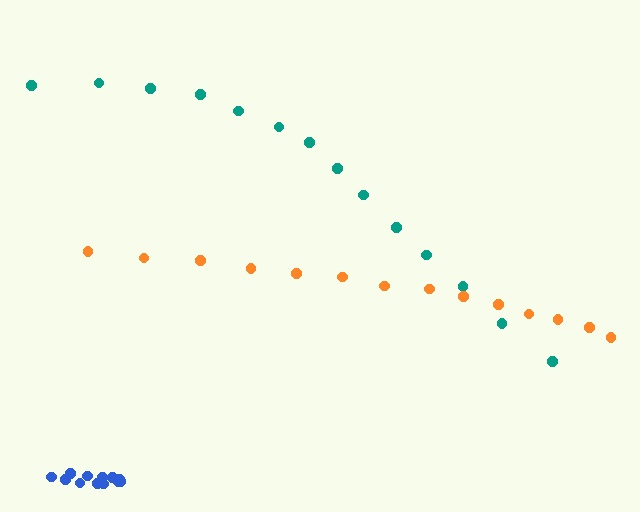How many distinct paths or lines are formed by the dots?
There are 3 distinct paths.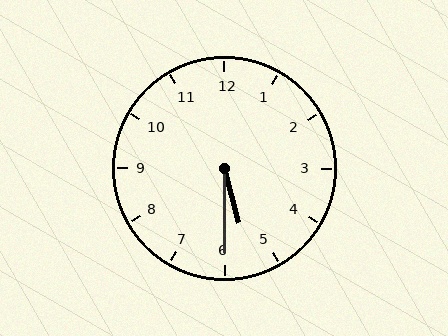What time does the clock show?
5:30.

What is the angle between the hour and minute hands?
Approximately 15 degrees.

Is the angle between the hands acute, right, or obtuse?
It is acute.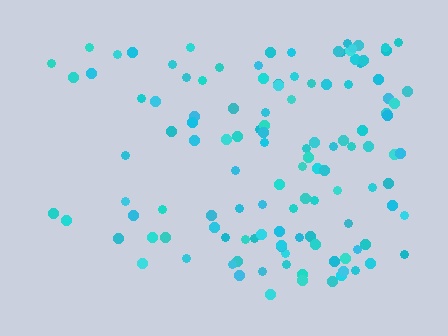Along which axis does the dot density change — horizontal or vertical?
Horizontal.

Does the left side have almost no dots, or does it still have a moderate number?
Still a moderate number, just noticeably fewer than the right.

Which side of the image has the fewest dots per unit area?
The left.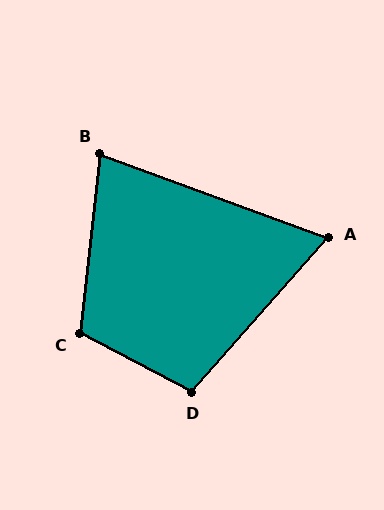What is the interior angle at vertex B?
Approximately 76 degrees (acute).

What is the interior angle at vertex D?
Approximately 104 degrees (obtuse).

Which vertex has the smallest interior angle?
A, at approximately 69 degrees.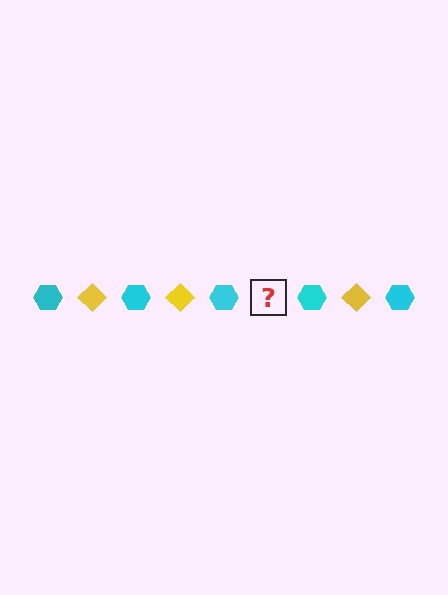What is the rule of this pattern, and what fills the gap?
The rule is that the pattern alternates between cyan hexagon and yellow diamond. The gap should be filled with a yellow diamond.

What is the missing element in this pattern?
The missing element is a yellow diamond.